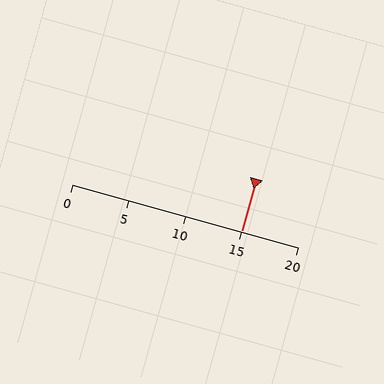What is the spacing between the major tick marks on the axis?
The major ticks are spaced 5 apart.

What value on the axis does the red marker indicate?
The marker indicates approximately 15.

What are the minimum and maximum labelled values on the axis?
The axis runs from 0 to 20.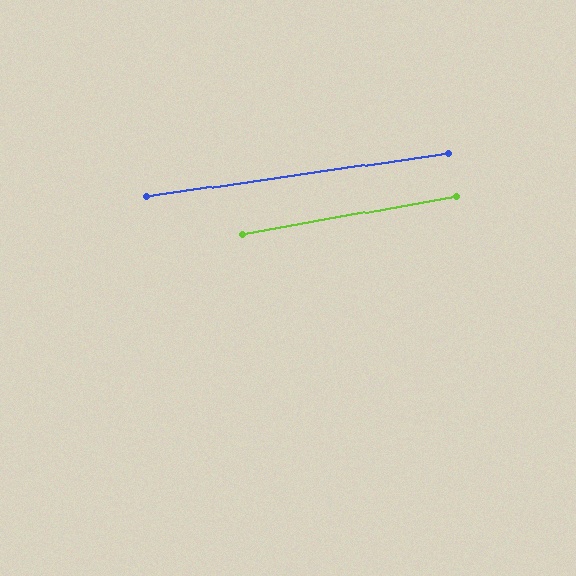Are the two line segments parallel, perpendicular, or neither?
Parallel — their directions differ by only 1.6°.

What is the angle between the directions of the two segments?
Approximately 2 degrees.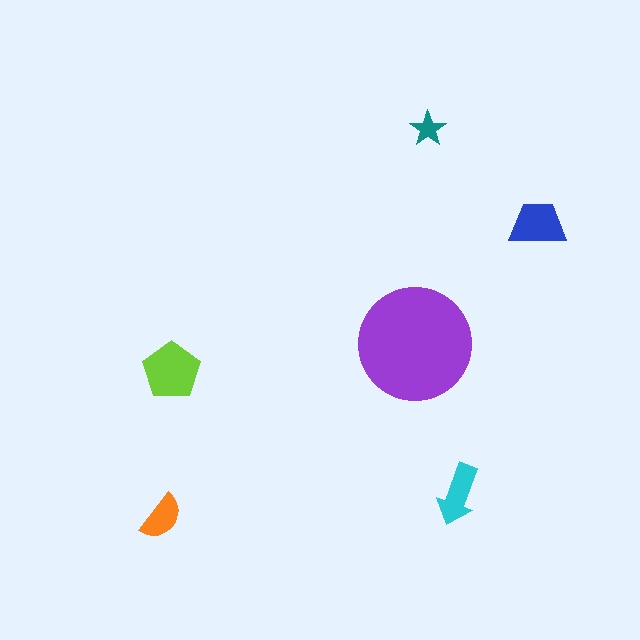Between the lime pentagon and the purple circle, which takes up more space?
The purple circle.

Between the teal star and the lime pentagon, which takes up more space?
The lime pentagon.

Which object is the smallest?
The teal star.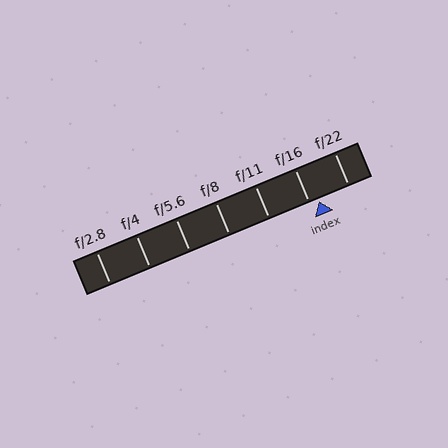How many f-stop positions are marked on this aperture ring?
There are 7 f-stop positions marked.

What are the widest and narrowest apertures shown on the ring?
The widest aperture shown is f/2.8 and the narrowest is f/22.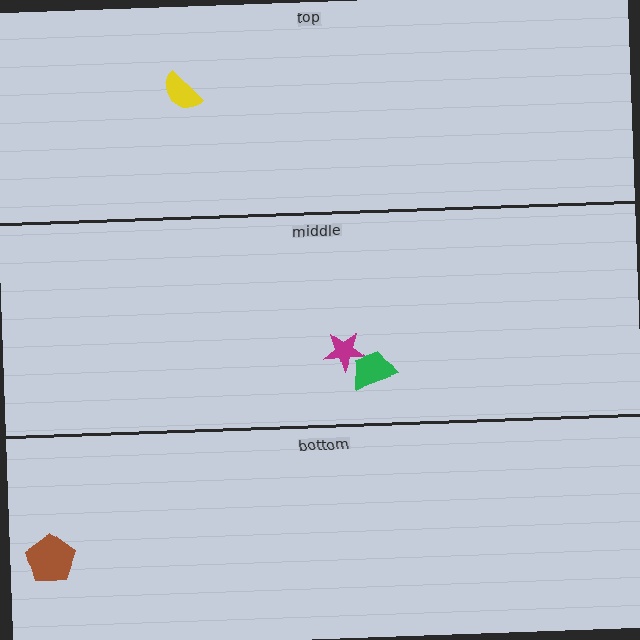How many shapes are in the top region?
1.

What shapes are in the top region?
The yellow semicircle.